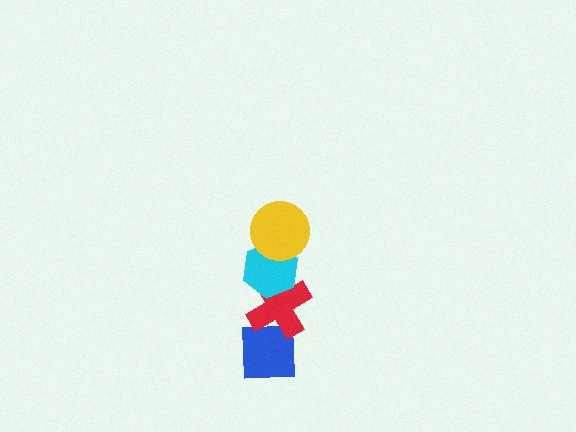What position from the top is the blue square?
The blue square is 4th from the top.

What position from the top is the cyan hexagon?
The cyan hexagon is 2nd from the top.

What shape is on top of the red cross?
The cyan hexagon is on top of the red cross.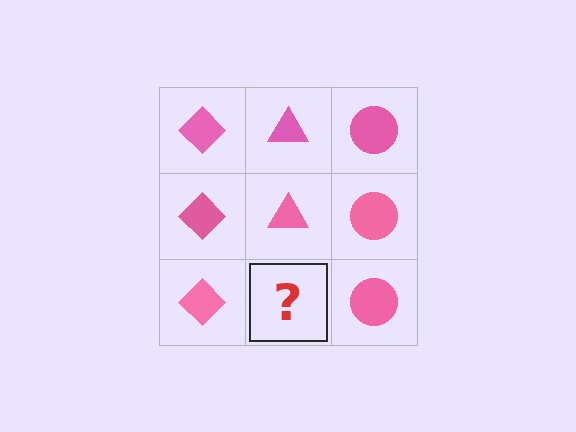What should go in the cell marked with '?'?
The missing cell should contain a pink triangle.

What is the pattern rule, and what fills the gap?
The rule is that each column has a consistent shape. The gap should be filled with a pink triangle.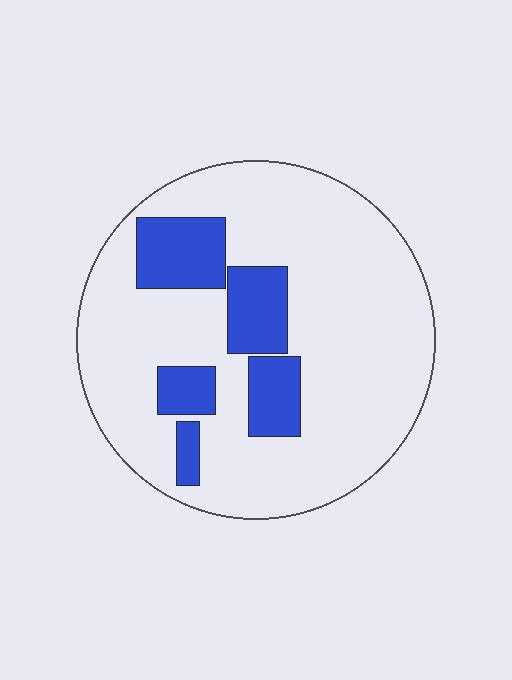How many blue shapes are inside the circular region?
5.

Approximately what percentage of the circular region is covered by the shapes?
Approximately 20%.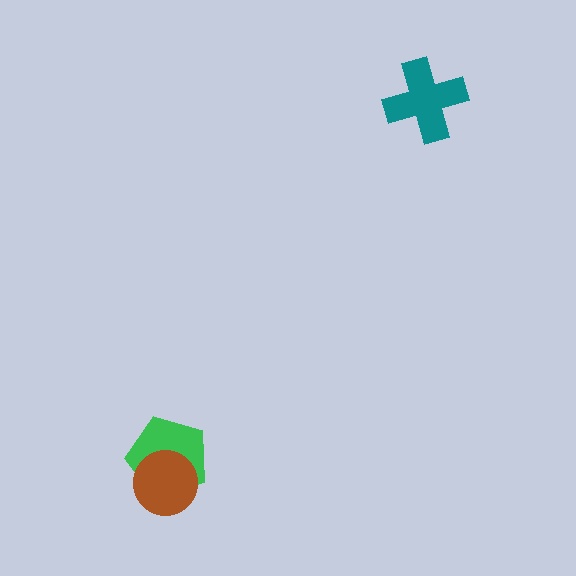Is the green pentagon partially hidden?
Yes, it is partially covered by another shape.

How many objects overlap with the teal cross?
0 objects overlap with the teal cross.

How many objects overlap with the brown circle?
1 object overlaps with the brown circle.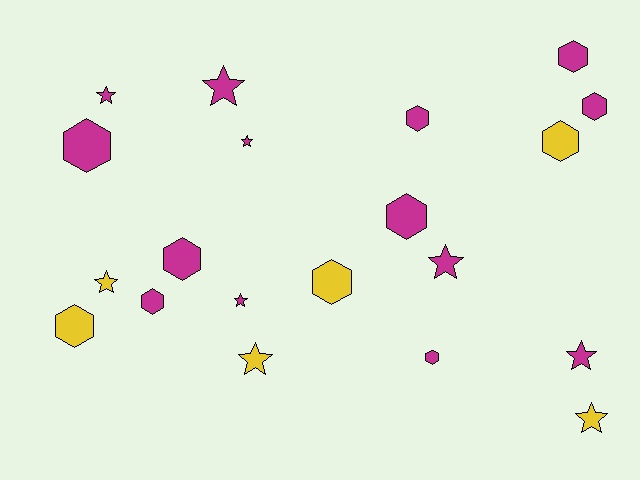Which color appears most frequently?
Magenta, with 14 objects.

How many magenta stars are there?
There are 6 magenta stars.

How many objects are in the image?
There are 20 objects.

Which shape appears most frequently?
Hexagon, with 11 objects.